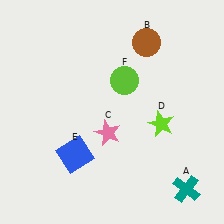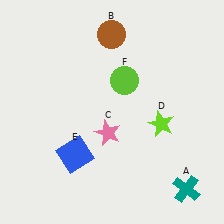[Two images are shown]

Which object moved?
The brown circle (B) moved left.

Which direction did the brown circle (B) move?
The brown circle (B) moved left.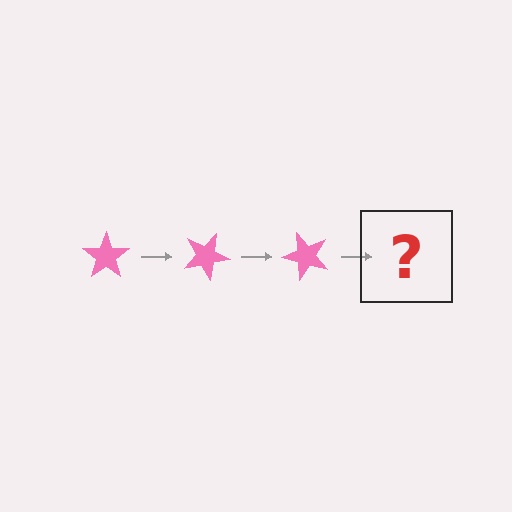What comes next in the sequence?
The next element should be a pink star rotated 75 degrees.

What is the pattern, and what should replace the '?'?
The pattern is that the star rotates 25 degrees each step. The '?' should be a pink star rotated 75 degrees.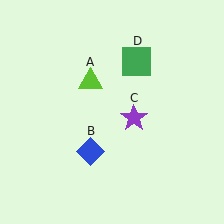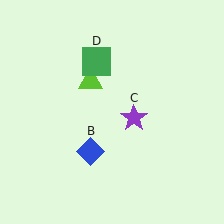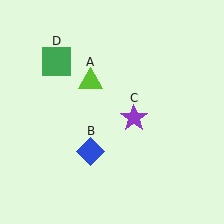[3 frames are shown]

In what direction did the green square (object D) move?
The green square (object D) moved left.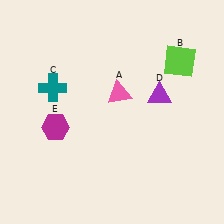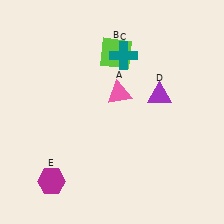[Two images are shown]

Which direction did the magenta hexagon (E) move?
The magenta hexagon (E) moved down.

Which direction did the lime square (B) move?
The lime square (B) moved left.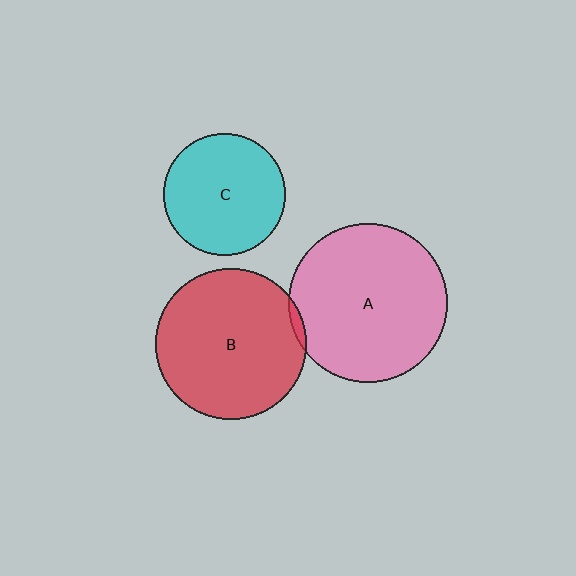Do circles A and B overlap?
Yes.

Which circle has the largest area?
Circle A (pink).